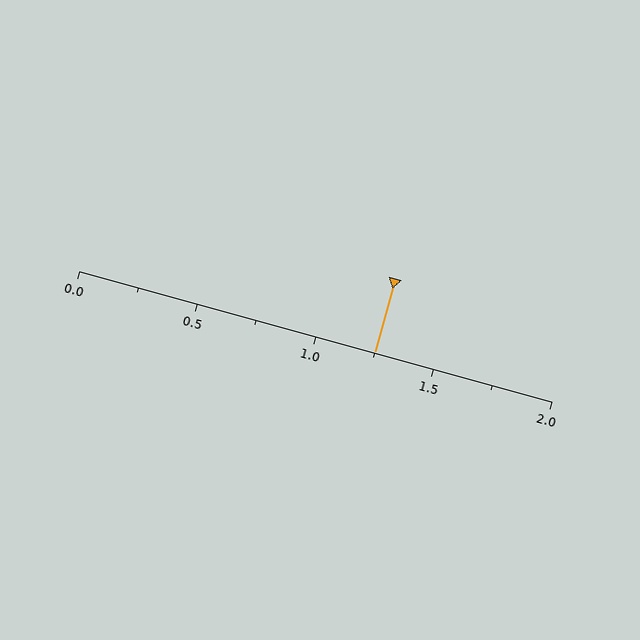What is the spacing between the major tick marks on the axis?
The major ticks are spaced 0.5 apart.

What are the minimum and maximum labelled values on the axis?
The axis runs from 0.0 to 2.0.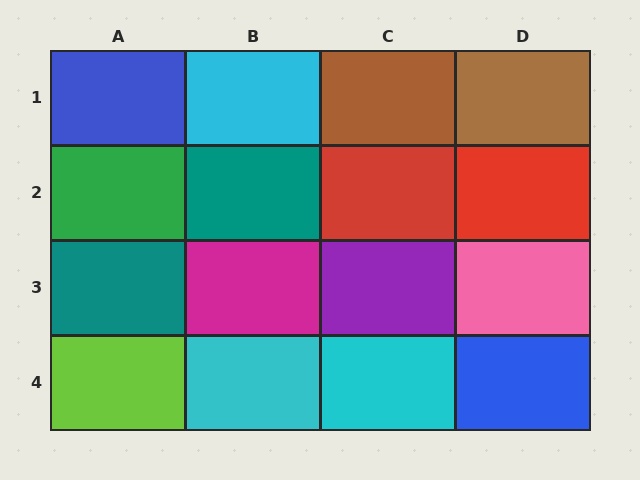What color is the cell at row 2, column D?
Red.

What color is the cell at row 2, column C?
Red.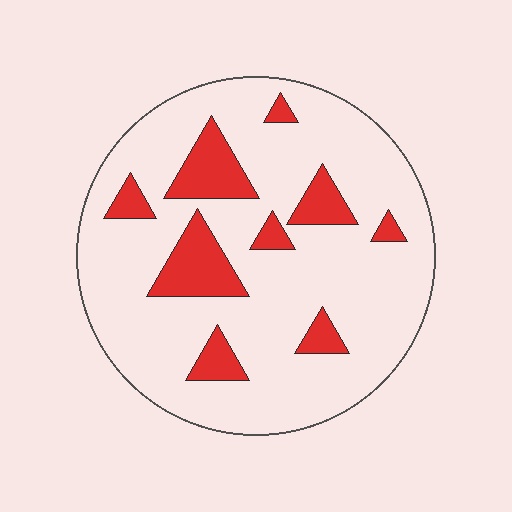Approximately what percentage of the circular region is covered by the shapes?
Approximately 15%.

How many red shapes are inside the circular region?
9.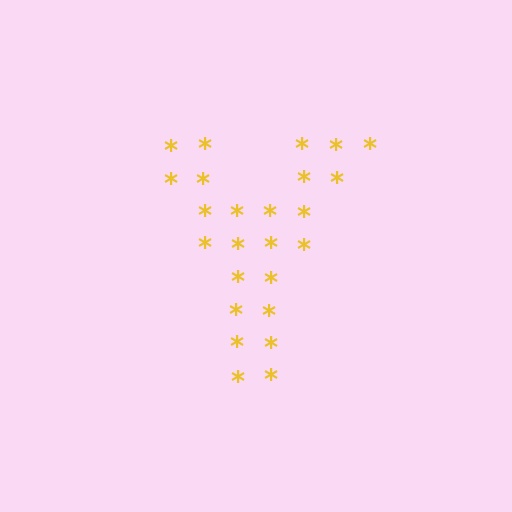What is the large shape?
The large shape is the letter Y.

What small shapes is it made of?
It is made of small asterisks.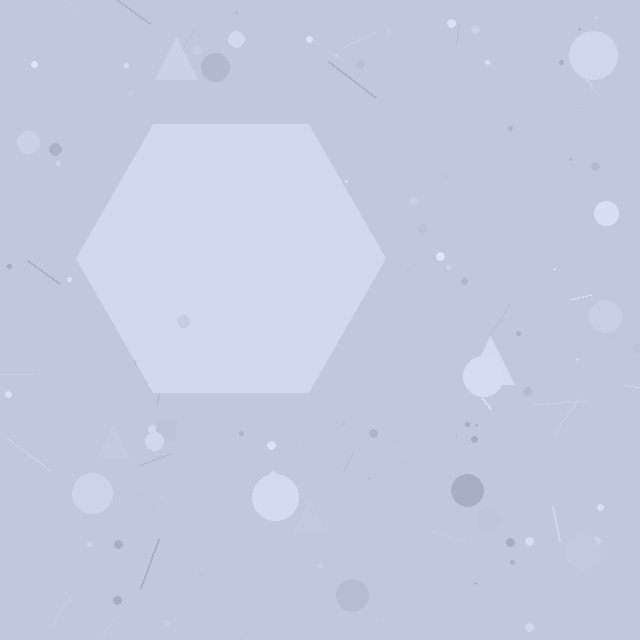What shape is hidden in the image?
A hexagon is hidden in the image.